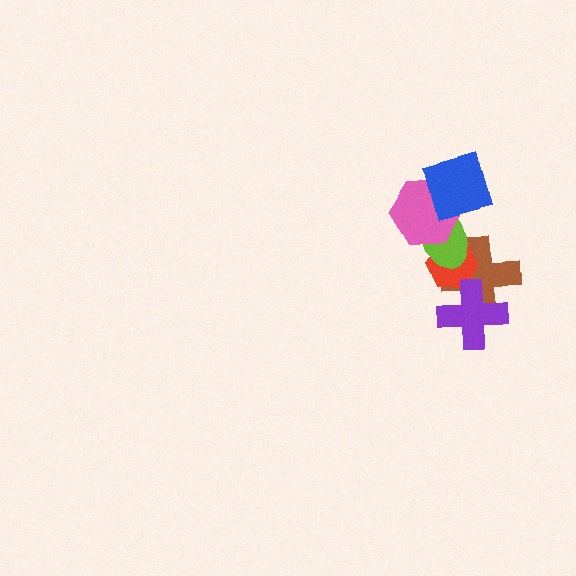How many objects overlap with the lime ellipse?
4 objects overlap with the lime ellipse.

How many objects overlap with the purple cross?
2 objects overlap with the purple cross.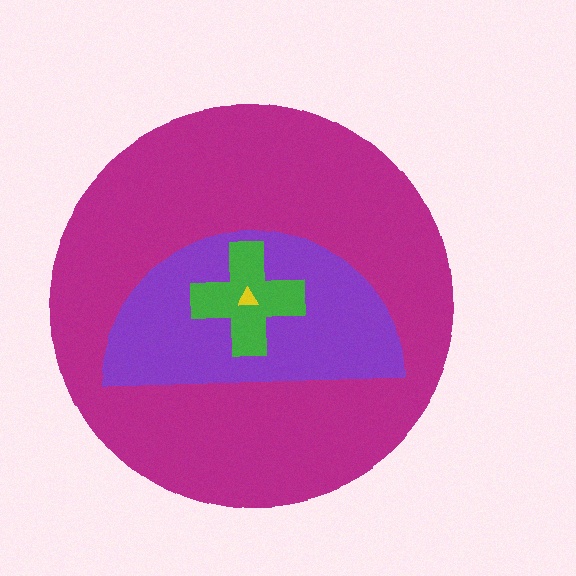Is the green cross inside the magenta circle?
Yes.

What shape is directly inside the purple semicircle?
The green cross.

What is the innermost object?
The yellow triangle.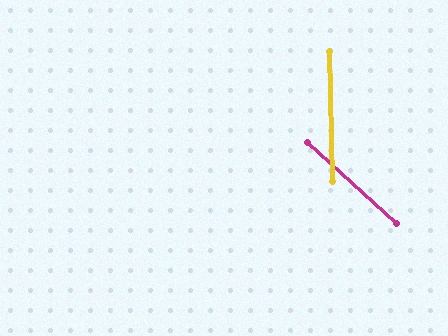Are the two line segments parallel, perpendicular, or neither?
Neither parallel nor perpendicular — they differ by about 46°.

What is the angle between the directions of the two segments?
Approximately 46 degrees.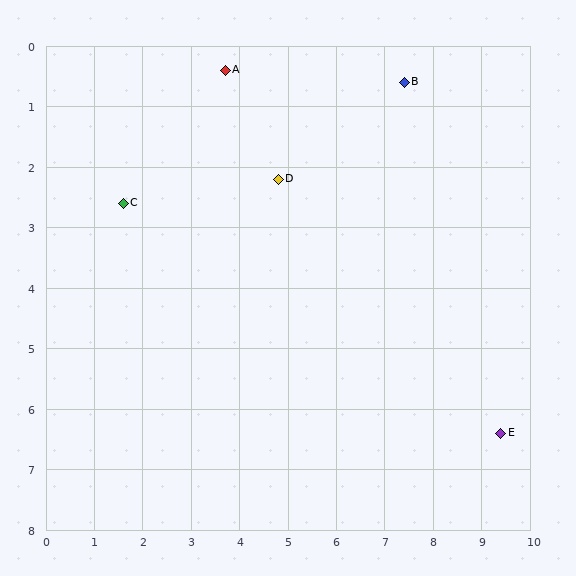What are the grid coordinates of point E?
Point E is at approximately (9.4, 6.4).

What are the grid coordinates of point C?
Point C is at approximately (1.6, 2.6).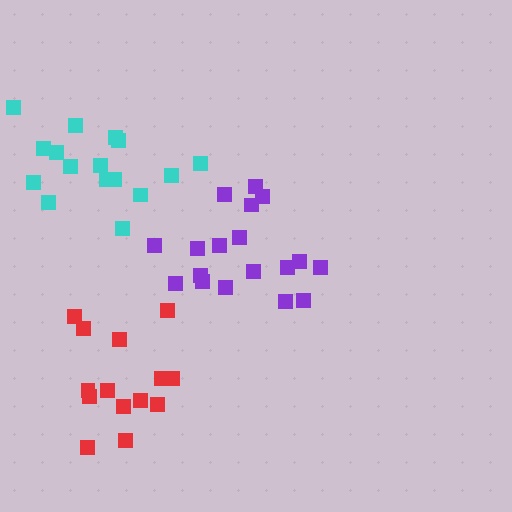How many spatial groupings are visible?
There are 3 spatial groupings.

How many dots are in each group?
Group 1: 16 dots, Group 2: 14 dots, Group 3: 18 dots (48 total).